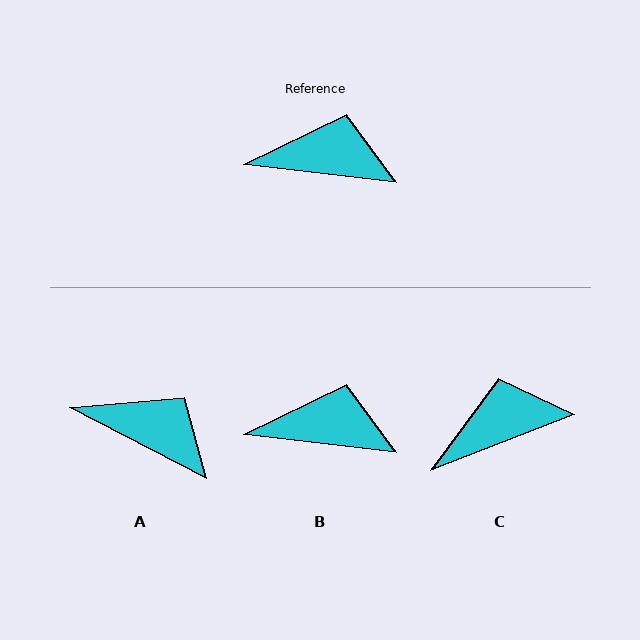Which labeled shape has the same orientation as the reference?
B.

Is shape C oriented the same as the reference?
No, it is off by about 28 degrees.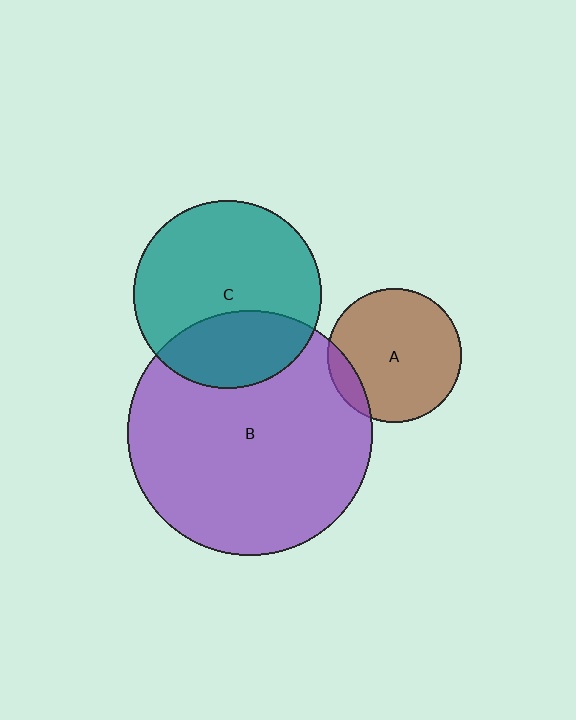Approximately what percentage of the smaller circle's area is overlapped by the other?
Approximately 10%.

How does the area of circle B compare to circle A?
Approximately 3.3 times.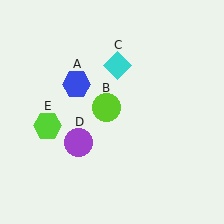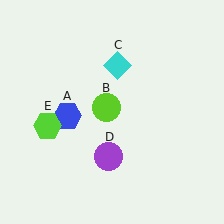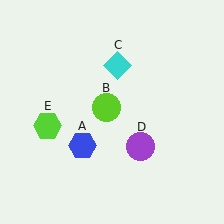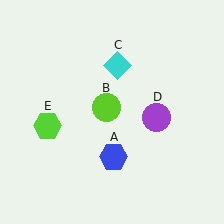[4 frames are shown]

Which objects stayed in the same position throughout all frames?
Lime circle (object B) and cyan diamond (object C) and lime hexagon (object E) remained stationary.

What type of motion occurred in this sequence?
The blue hexagon (object A), purple circle (object D) rotated counterclockwise around the center of the scene.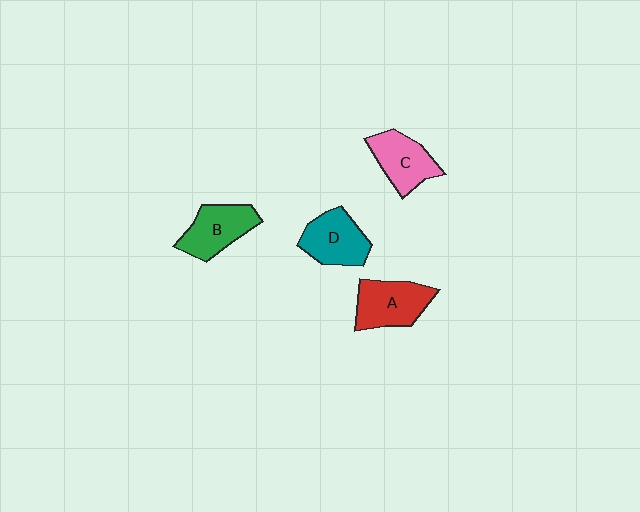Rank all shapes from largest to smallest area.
From largest to smallest: A (red), B (green), D (teal), C (pink).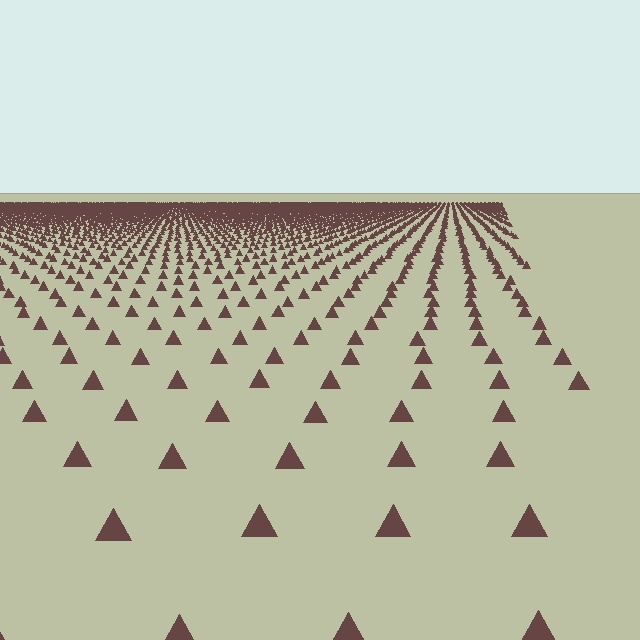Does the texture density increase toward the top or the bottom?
Density increases toward the top.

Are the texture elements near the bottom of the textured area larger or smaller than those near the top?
Larger. Near the bottom, elements are closer to the viewer and appear at a bigger on-screen size.